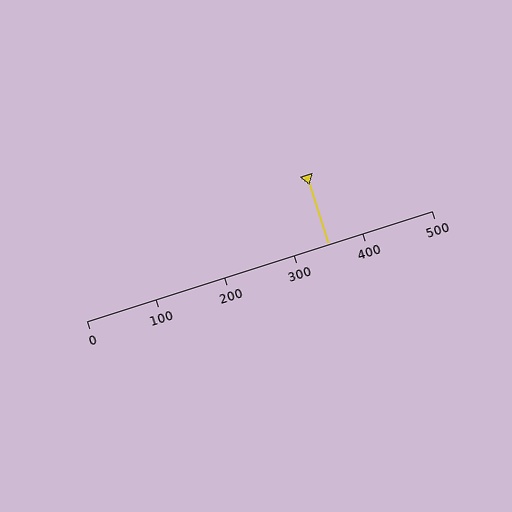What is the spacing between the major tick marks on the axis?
The major ticks are spaced 100 apart.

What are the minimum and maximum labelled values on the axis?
The axis runs from 0 to 500.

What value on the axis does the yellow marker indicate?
The marker indicates approximately 350.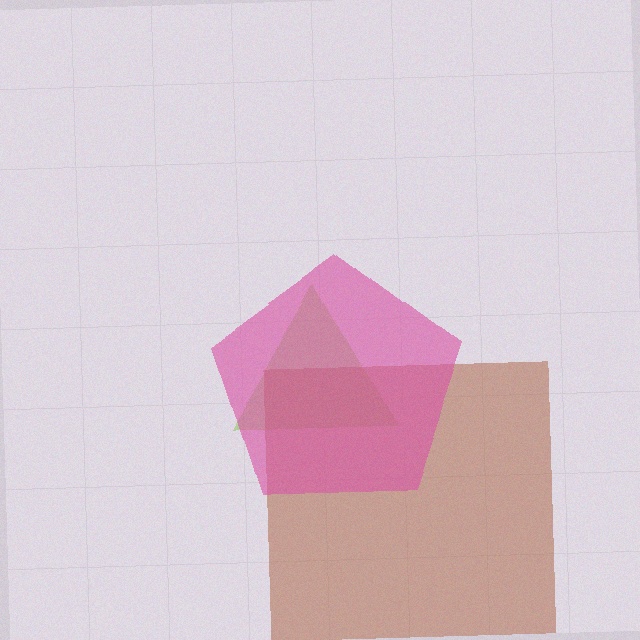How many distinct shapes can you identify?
There are 3 distinct shapes: a lime triangle, a brown square, a pink pentagon.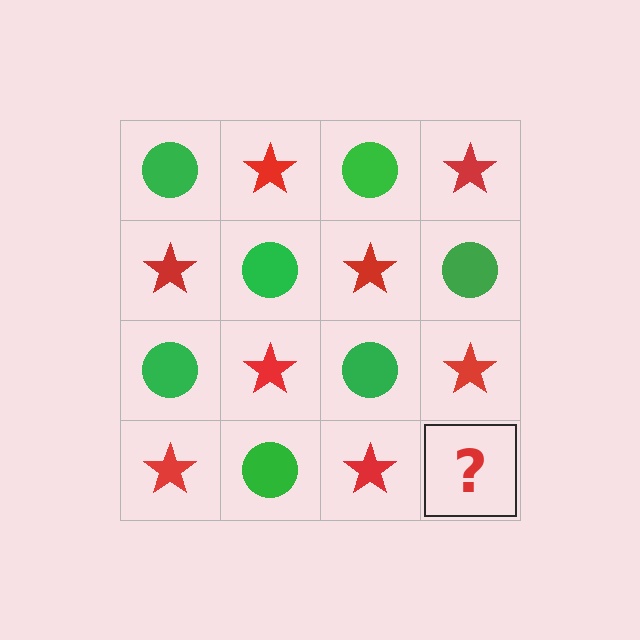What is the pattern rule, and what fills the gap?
The rule is that it alternates green circle and red star in a checkerboard pattern. The gap should be filled with a green circle.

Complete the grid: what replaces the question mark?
The question mark should be replaced with a green circle.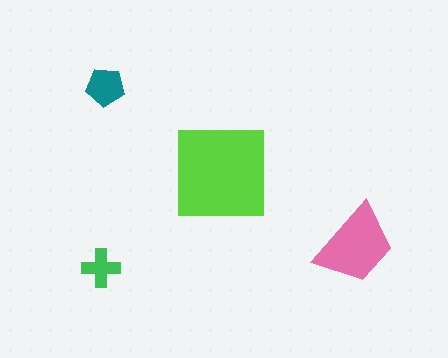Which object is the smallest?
The green cross.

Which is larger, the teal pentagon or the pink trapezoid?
The pink trapezoid.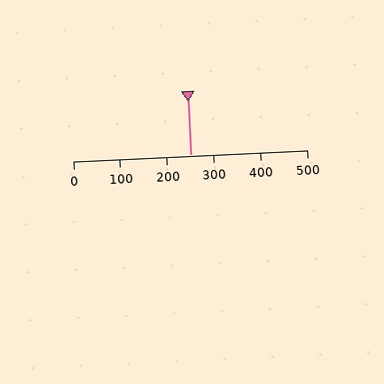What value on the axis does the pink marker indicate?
The marker indicates approximately 250.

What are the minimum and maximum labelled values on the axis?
The axis runs from 0 to 500.